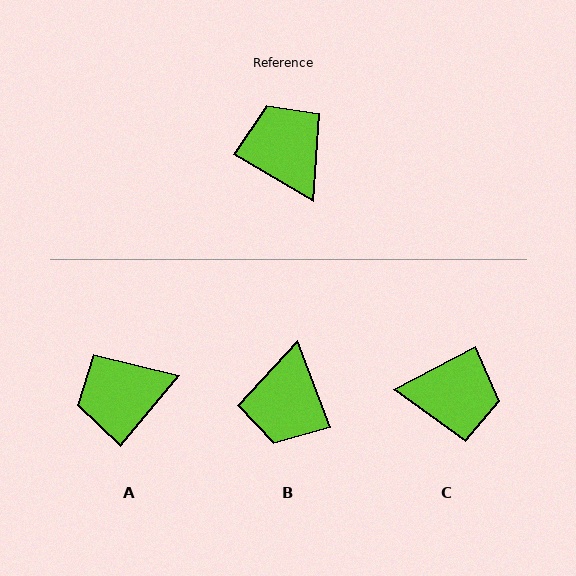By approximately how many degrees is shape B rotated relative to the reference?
Approximately 141 degrees counter-clockwise.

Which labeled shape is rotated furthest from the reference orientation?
B, about 141 degrees away.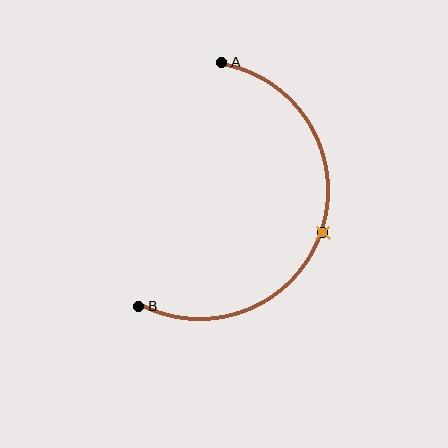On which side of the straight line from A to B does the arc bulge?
The arc bulges to the right of the straight line connecting A and B.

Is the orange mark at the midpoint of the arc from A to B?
Yes. The orange mark lies on the arc at equal arc-length from both A and B — it is the arc midpoint.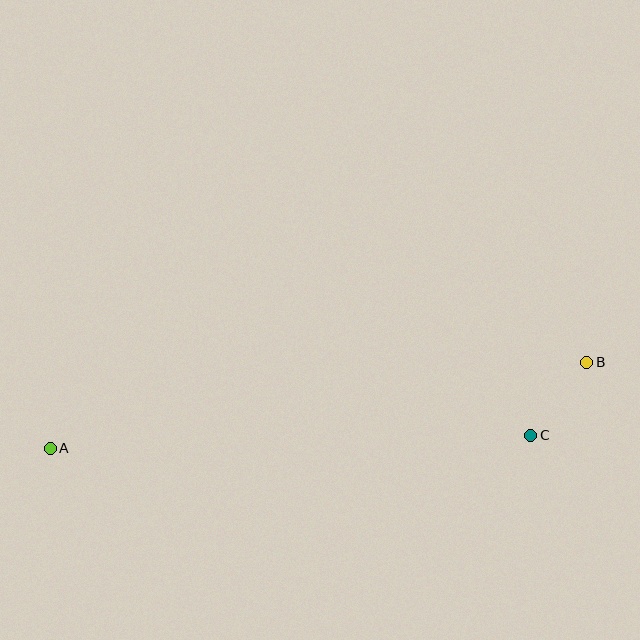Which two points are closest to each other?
Points B and C are closest to each other.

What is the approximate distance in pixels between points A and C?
The distance between A and C is approximately 481 pixels.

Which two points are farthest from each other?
Points A and B are farthest from each other.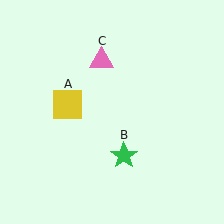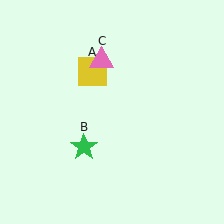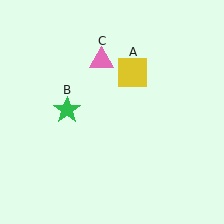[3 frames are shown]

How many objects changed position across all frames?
2 objects changed position: yellow square (object A), green star (object B).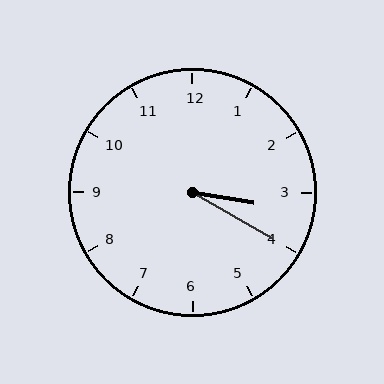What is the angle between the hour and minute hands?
Approximately 20 degrees.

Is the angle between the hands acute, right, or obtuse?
It is acute.